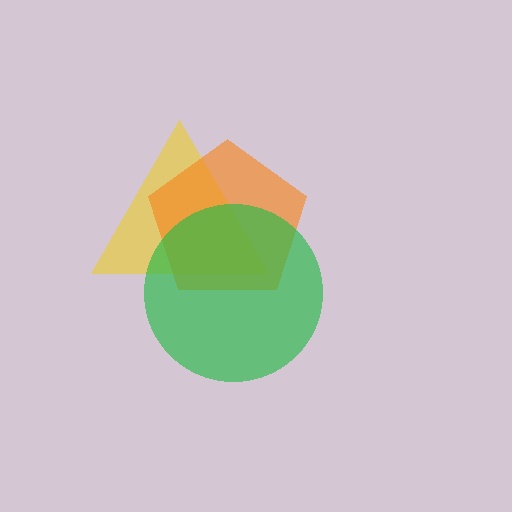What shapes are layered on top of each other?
The layered shapes are: a yellow triangle, an orange pentagon, a green circle.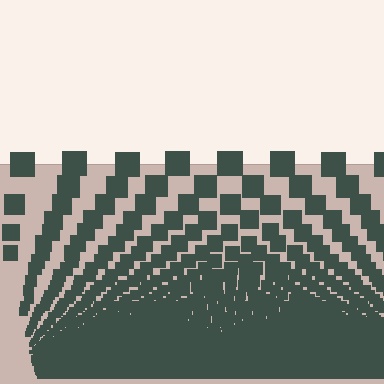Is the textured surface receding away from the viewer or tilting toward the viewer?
The surface appears to tilt toward the viewer. Texture elements get larger and sparser toward the top.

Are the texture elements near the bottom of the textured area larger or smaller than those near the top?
Smaller. The gradient is inverted — elements near the bottom are smaller and denser.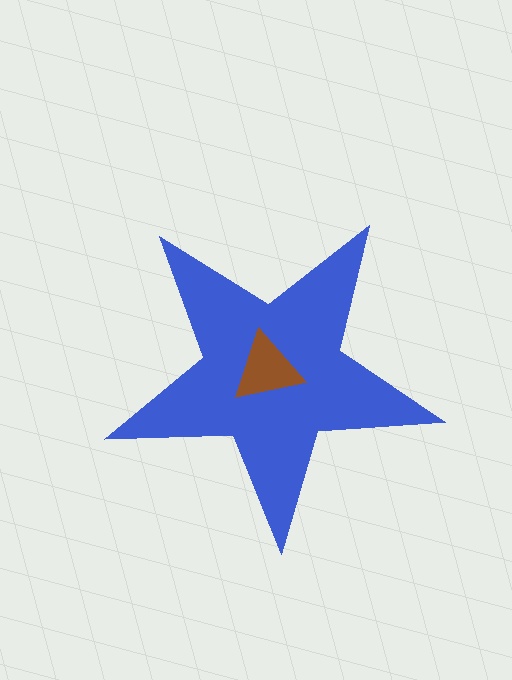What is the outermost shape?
The blue star.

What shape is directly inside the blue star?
The brown triangle.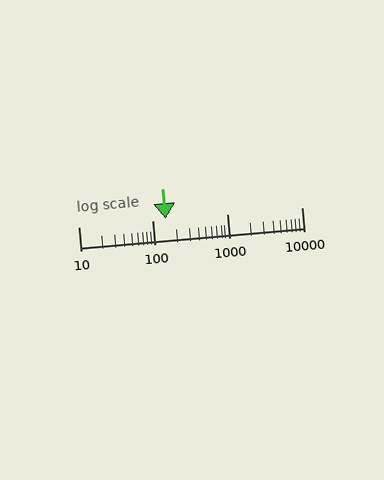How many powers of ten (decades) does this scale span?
The scale spans 3 decades, from 10 to 10000.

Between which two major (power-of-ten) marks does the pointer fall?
The pointer is between 100 and 1000.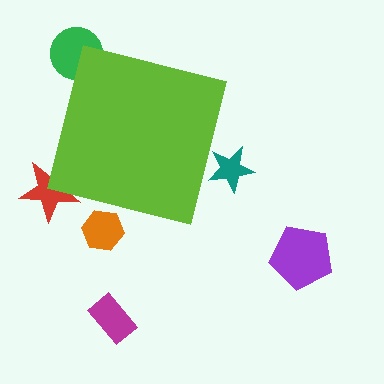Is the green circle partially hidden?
Yes, the green circle is partially hidden behind the lime square.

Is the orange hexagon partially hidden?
Yes, the orange hexagon is partially hidden behind the lime square.